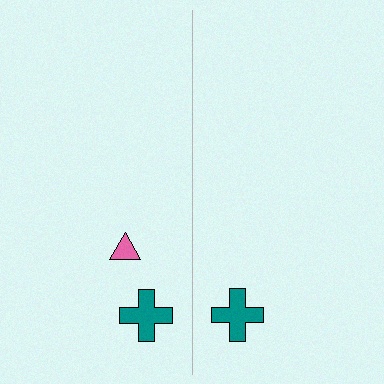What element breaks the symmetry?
A pink triangle is missing from the right side.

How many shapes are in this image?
There are 3 shapes in this image.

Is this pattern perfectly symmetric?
No, the pattern is not perfectly symmetric. A pink triangle is missing from the right side.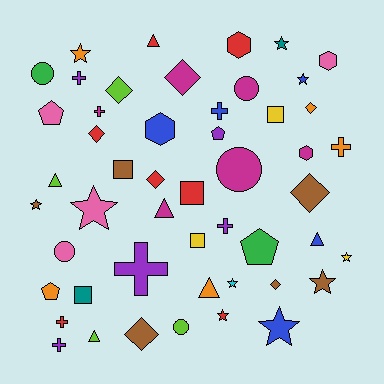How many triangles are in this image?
There are 6 triangles.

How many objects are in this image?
There are 50 objects.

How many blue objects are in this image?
There are 5 blue objects.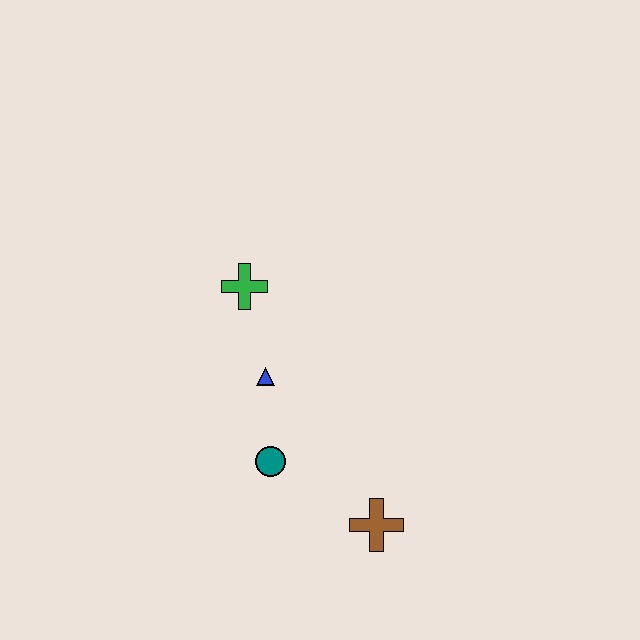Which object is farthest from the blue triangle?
The brown cross is farthest from the blue triangle.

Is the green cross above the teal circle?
Yes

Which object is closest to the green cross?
The blue triangle is closest to the green cross.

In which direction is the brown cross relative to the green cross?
The brown cross is below the green cross.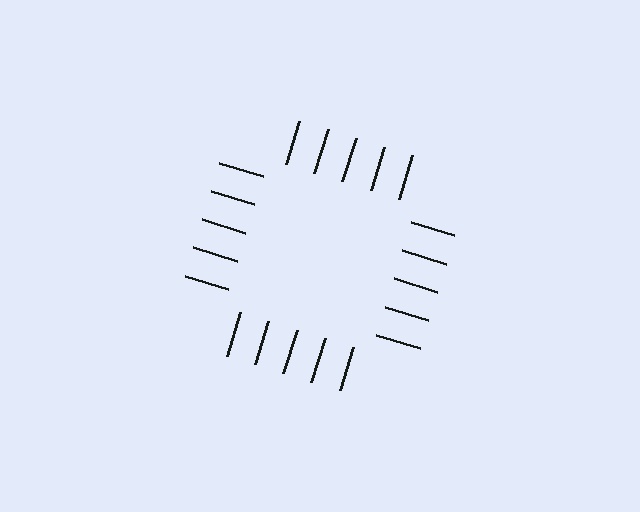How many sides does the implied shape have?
4 sides — the line-ends trace a square.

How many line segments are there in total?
20 — 5 along each of the 4 edges.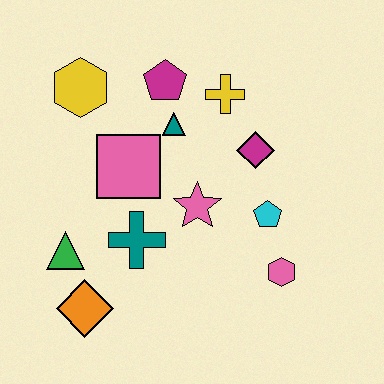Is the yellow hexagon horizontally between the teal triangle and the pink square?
No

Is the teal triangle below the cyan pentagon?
No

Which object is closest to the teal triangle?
The magenta pentagon is closest to the teal triangle.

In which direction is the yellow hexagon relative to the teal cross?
The yellow hexagon is above the teal cross.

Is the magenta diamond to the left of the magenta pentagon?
No